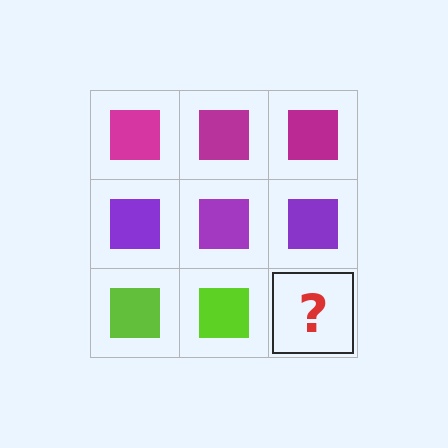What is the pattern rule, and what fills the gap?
The rule is that each row has a consistent color. The gap should be filled with a lime square.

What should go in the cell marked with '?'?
The missing cell should contain a lime square.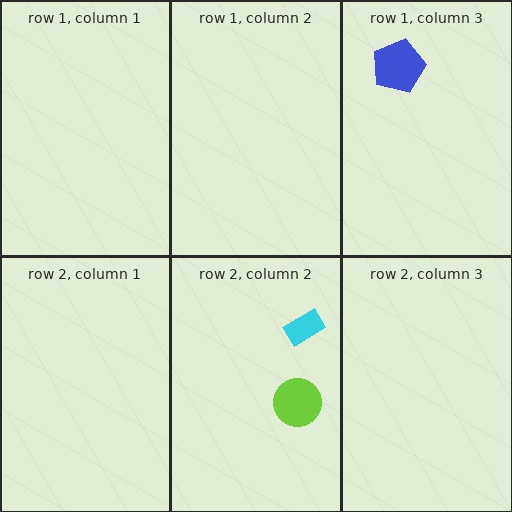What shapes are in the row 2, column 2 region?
The cyan rectangle, the lime circle.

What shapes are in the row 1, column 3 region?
The blue pentagon.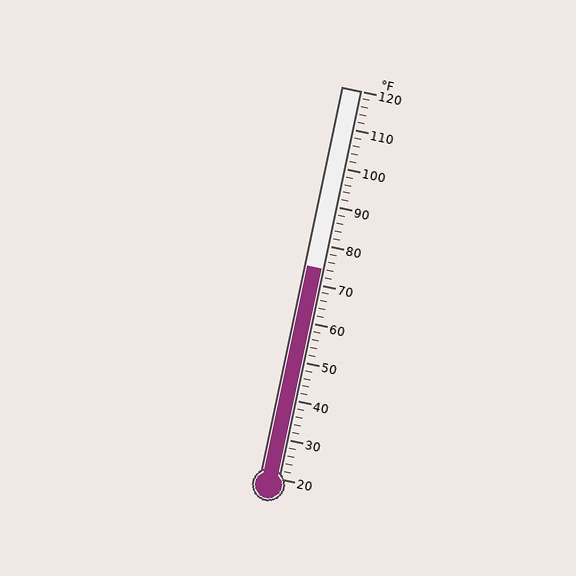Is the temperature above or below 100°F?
The temperature is below 100°F.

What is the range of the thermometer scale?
The thermometer scale ranges from 20°F to 120°F.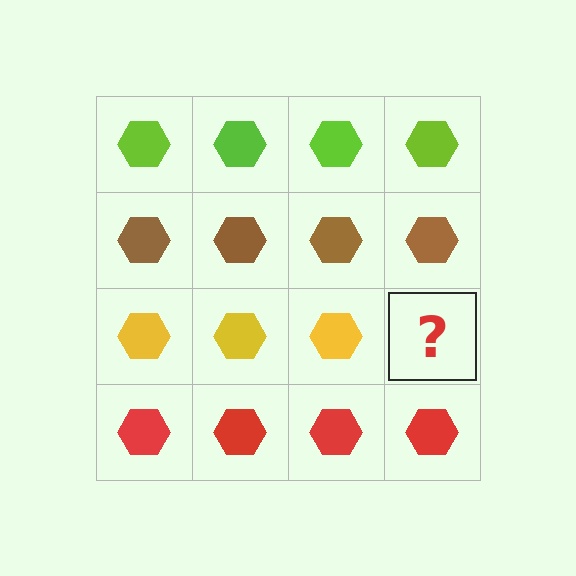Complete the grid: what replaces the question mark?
The question mark should be replaced with a yellow hexagon.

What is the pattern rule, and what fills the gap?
The rule is that each row has a consistent color. The gap should be filled with a yellow hexagon.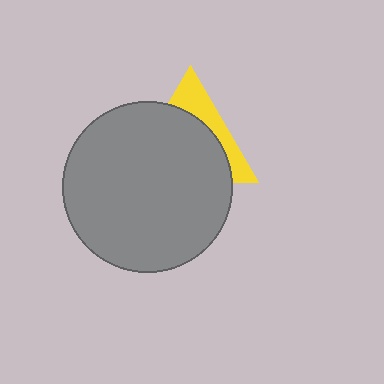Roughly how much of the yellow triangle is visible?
A small part of it is visible (roughly 31%).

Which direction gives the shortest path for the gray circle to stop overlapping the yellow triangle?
Moving down gives the shortest separation.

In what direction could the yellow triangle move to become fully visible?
The yellow triangle could move up. That would shift it out from behind the gray circle entirely.